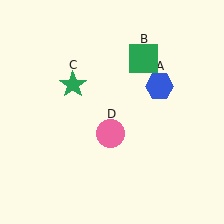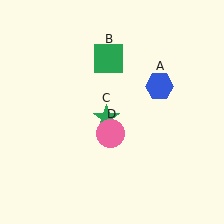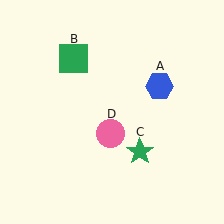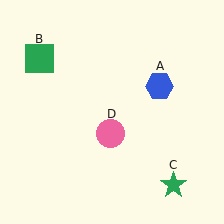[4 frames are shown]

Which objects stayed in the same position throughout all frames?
Blue hexagon (object A) and pink circle (object D) remained stationary.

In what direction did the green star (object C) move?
The green star (object C) moved down and to the right.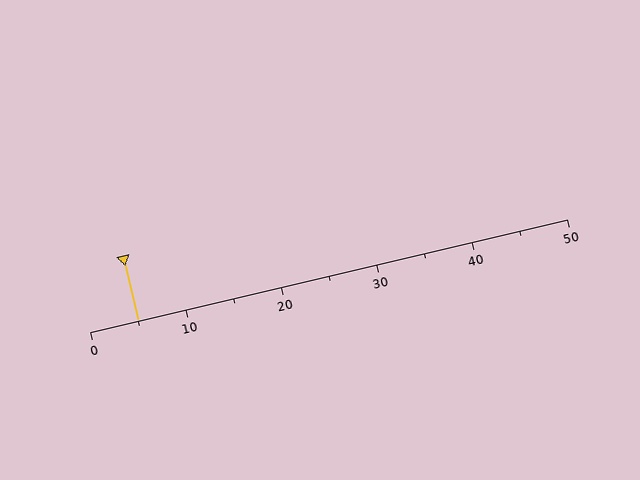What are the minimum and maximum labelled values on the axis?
The axis runs from 0 to 50.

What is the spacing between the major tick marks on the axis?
The major ticks are spaced 10 apart.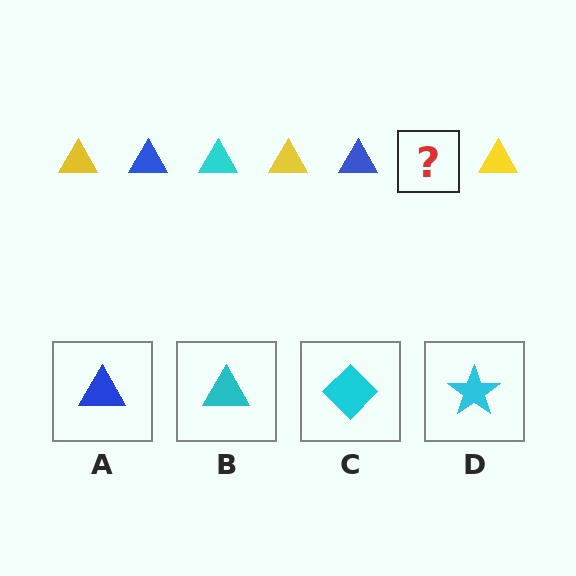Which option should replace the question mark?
Option B.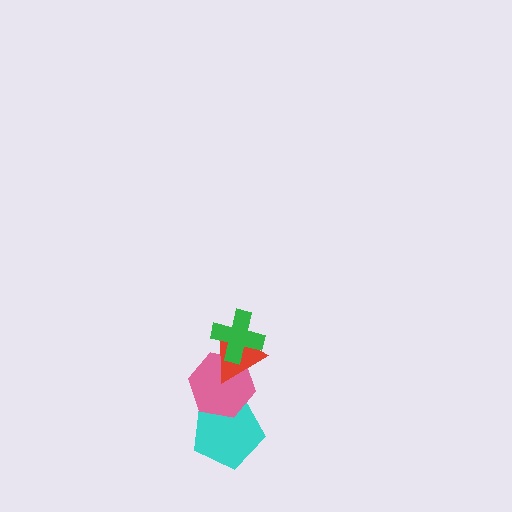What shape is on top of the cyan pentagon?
The pink hexagon is on top of the cyan pentagon.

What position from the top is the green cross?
The green cross is 1st from the top.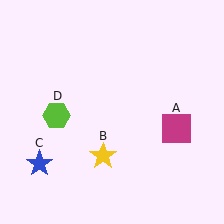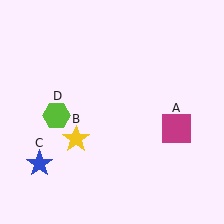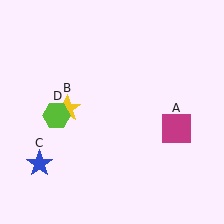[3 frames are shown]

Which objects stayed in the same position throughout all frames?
Magenta square (object A) and blue star (object C) and lime hexagon (object D) remained stationary.